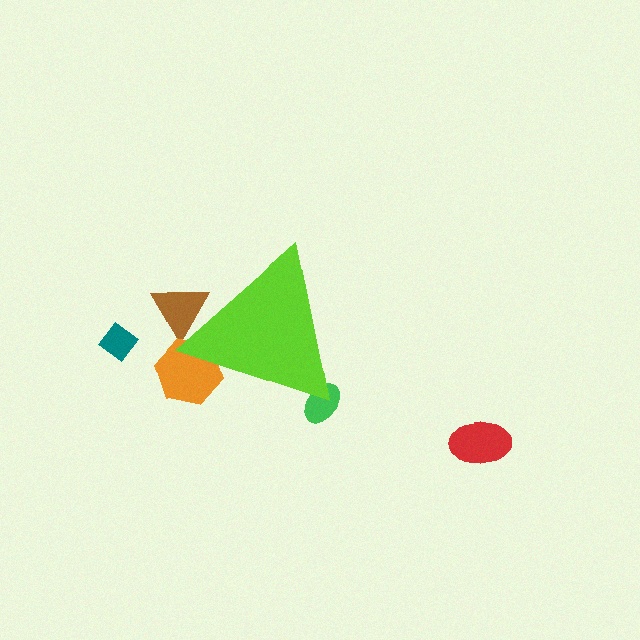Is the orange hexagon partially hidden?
Yes, the orange hexagon is partially hidden behind the lime triangle.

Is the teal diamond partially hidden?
No, the teal diamond is fully visible.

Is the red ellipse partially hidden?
No, the red ellipse is fully visible.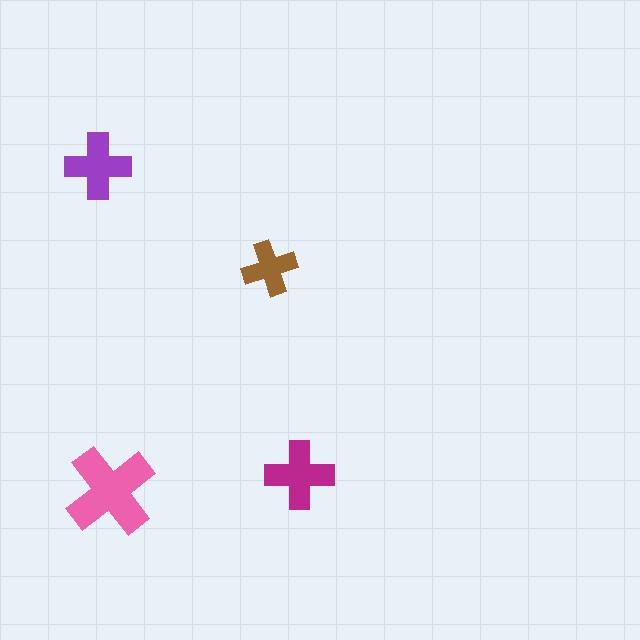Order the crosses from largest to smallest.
the pink one, the magenta one, the purple one, the brown one.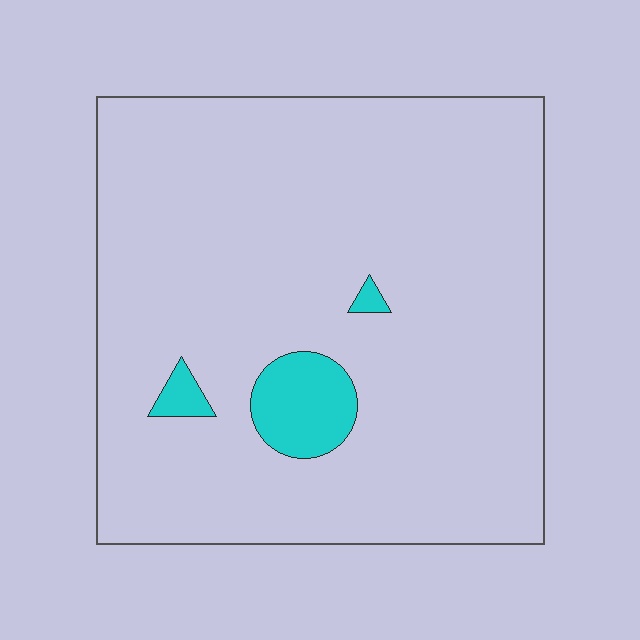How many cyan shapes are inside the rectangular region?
3.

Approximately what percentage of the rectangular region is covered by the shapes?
Approximately 5%.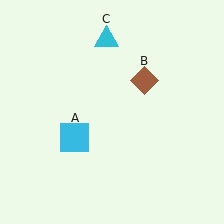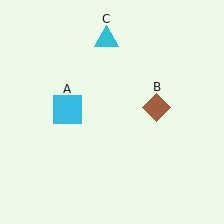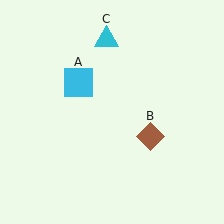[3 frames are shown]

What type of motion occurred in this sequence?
The cyan square (object A), brown diamond (object B) rotated clockwise around the center of the scene.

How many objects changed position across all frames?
2 objects changed position: cyan square (object A), brown diamond (object B).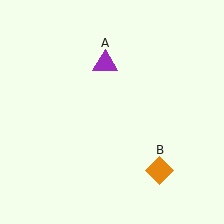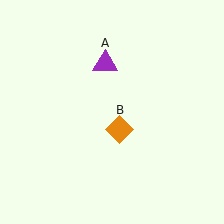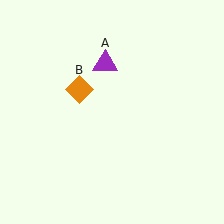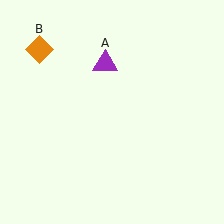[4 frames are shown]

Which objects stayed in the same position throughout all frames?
Purple triangle (object A) remained stationary.